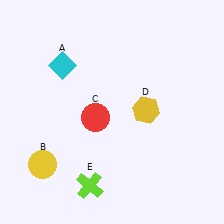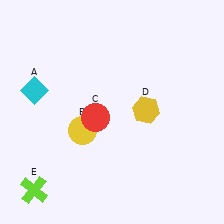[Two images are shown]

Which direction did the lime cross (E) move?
The lime cross (E) moved left.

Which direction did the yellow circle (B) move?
The yellow circle (B) moved right.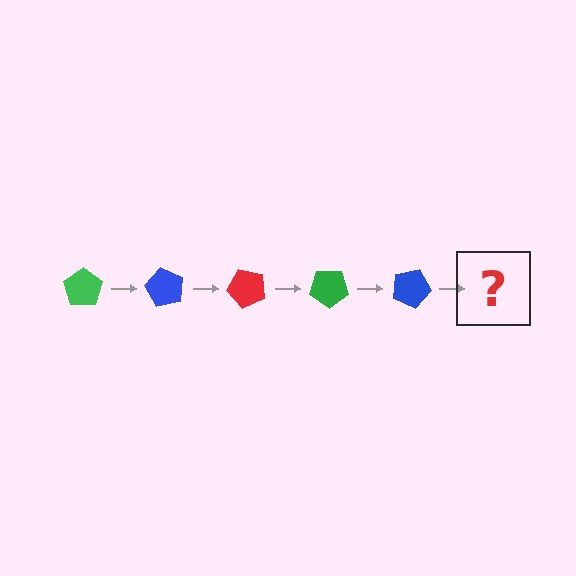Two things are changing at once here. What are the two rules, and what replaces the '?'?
The two rules are that it rotates 60 degrees each step and the color cycles through green, blue, and red. The '?' should be a red pentagon, rotated 300 degrees from the start.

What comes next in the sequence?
The next element should be a red pentagon, rotated 300 degrees from the start.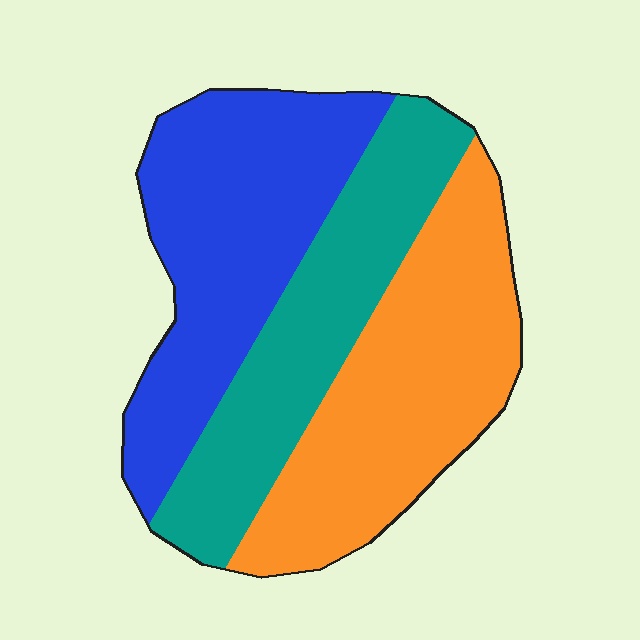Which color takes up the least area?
Teal, at roughly 30%.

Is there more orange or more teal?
Orange.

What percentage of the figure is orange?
Orange covers roughly 35% of the figure.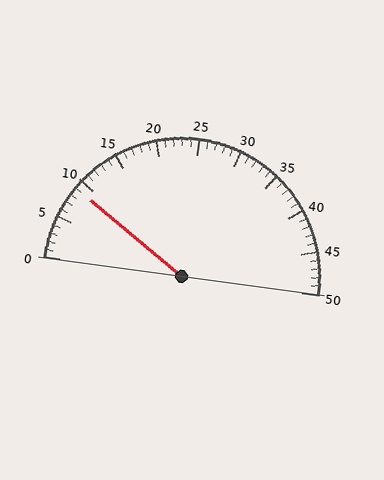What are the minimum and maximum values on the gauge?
The gauge ranges from 0 to 50.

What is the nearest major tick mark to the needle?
The nearest major tick mark is 10.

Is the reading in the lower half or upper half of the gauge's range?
The reading is in the lower half of the range (0 to 50).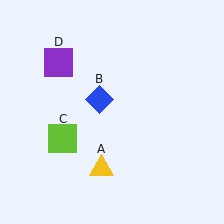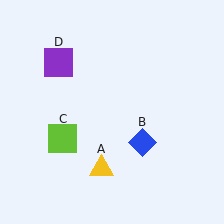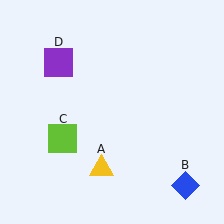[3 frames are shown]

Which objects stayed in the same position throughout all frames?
Yellow triangle (object A) and lime square (object C) and purple square (object D) remained stationary.